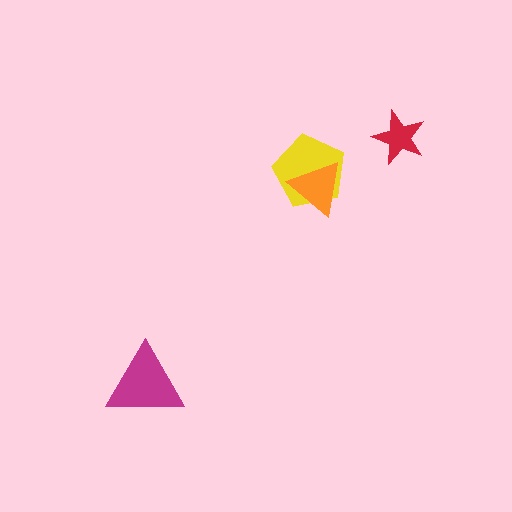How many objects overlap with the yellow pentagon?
1 object overlaps with the yellow pentagon.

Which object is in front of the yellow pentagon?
The orange triangle is in front of the yellow pentagon.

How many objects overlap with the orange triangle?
1 object overlaps with the orange triangle.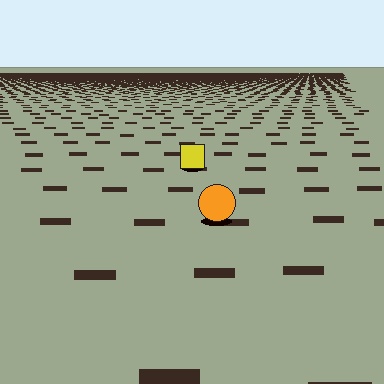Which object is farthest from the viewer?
The yellow square is farthest from the viewer. It appears smaller and the ground texture around it is denser.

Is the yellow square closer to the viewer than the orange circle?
No. The orange circle is closer — you can tell from the texture gradient: the ground texture is coarser near it.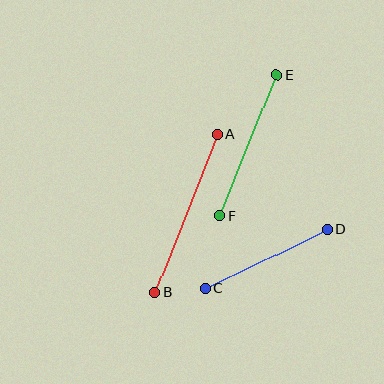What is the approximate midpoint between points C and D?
The midpoint is at approximately (266, 259) pixels.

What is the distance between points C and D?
The distance is approximately 135 pixels.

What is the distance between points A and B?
The distance is approximately 169 pixels.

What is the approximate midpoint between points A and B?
The midpoint is at approximately (187, 213) pixels.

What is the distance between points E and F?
The distance is approximately 152 pixels.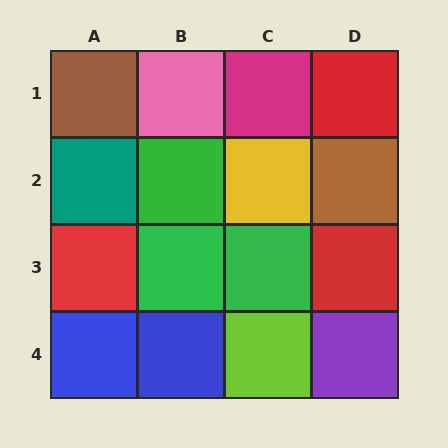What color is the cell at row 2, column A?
Teal.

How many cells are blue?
2 cells are blue.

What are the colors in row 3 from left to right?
Red, green, green, red.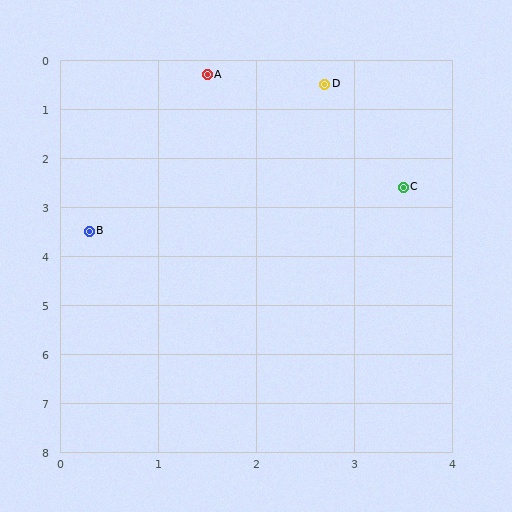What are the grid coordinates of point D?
Point D is at approximately (2.7, 0.5).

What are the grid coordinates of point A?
Point A is at approximately (1.5, 0.3).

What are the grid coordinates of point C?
Point C is at approximately (3.5, 2.6).